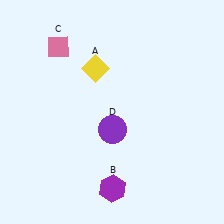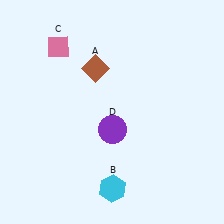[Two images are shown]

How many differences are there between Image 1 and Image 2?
There are 2 differences between the two images.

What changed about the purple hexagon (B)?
In Image 1, B is purple. In Image 2, it changed to cyan.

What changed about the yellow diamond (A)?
In Image 1, A is yellow. In Image 2, it changed to brown.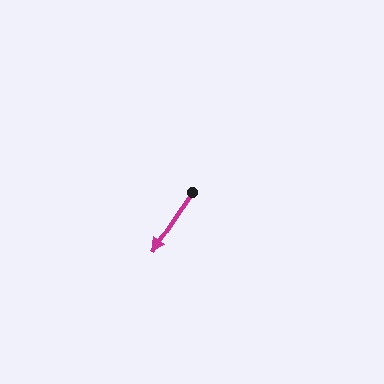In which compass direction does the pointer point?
Southwest.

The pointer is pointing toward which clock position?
Roughly 7 o'clock.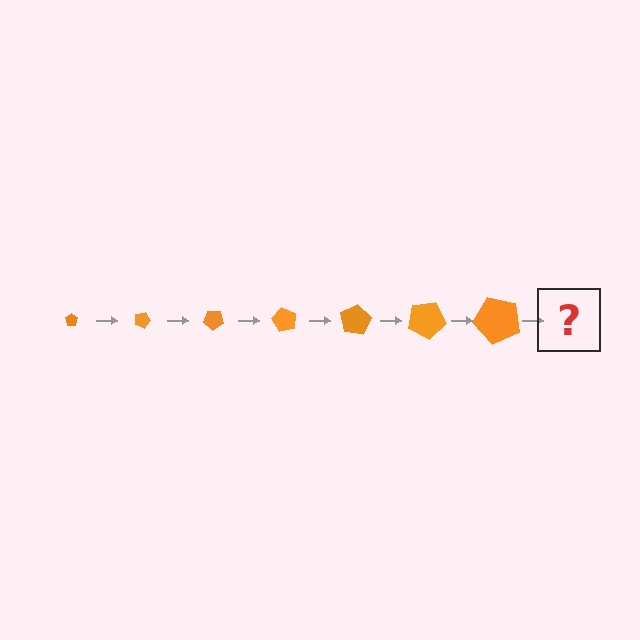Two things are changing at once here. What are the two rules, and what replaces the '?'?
The two rules are that the pentagon grows larger each step and it rotates 20 degrees each step. The '?' should be a pentagon, larger than the previous one and rotated 140 degrees from the start.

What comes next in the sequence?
The next element should be a pentagon, larger than the previous one and rotated 140 degrees from the start.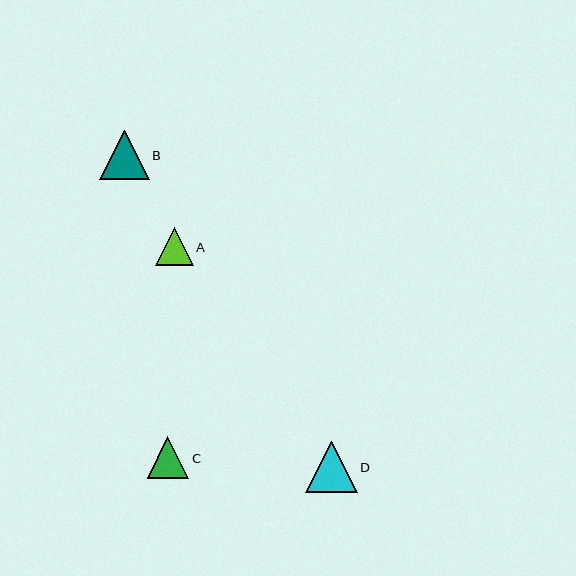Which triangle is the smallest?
Triangle A is the smallest with a size of approximately 38 pixels.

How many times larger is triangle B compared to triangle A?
Triangle B is approximately 1.3 times the size of triangle A.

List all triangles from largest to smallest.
From largest to smallest: D, B, C, A.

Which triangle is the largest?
Triangle D is the largest with a size of approximately 51 pixels.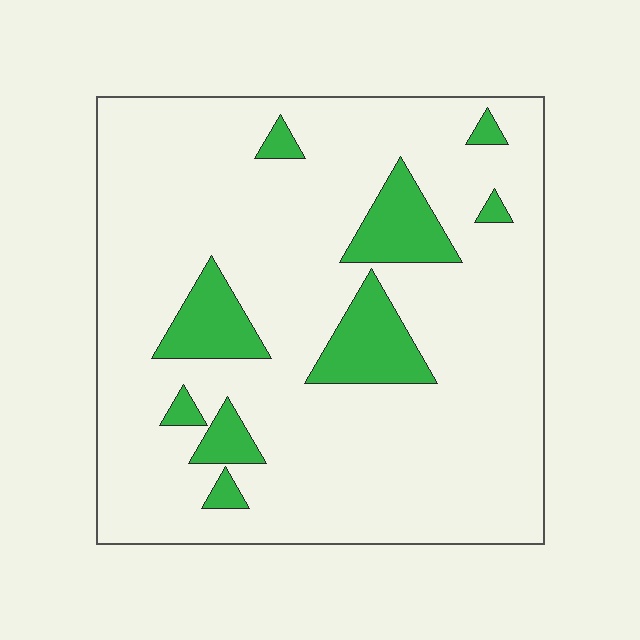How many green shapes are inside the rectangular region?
9.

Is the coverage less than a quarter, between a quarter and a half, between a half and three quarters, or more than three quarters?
Less than a quarter.